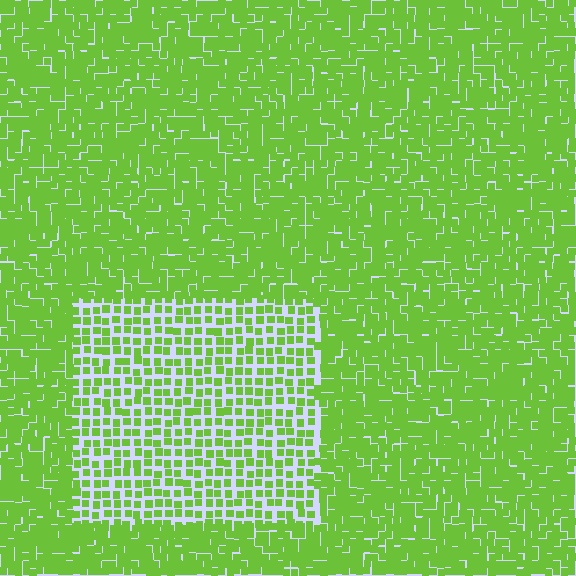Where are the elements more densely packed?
The elements are more densely packed outside the rectangle boundary.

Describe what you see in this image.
The image contains small lime elements arranged at two different densities. A rectangle-shaped region is visible where the elements are less densely packed than the surrounding area.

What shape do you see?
I see a rectangle.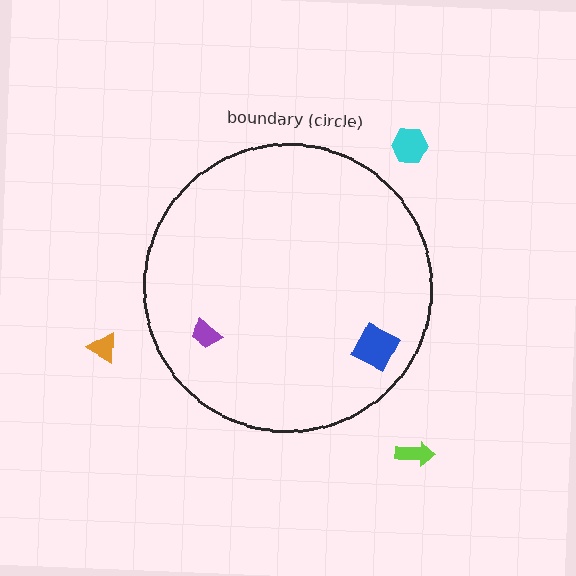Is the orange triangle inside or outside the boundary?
Outside.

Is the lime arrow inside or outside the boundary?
Outside.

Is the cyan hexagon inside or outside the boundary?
Outside.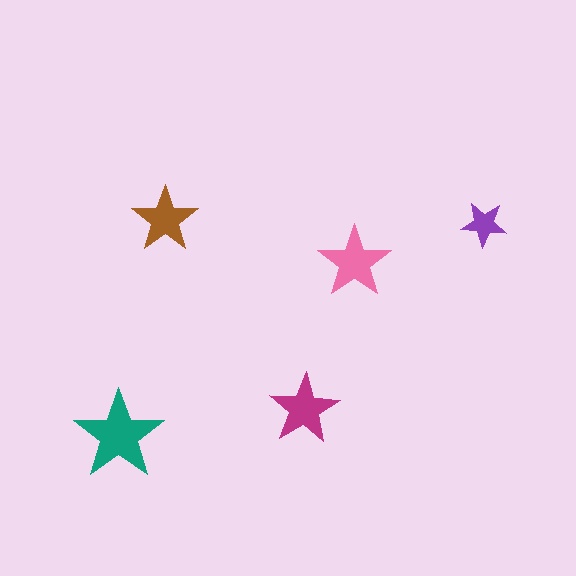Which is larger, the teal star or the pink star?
The teal one.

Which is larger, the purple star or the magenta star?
The magenta one.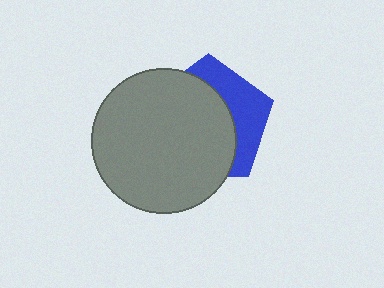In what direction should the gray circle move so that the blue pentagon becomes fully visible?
The gray circle should move left. That is the shortest direction to clear the overlap and leave the blue pentagon fully visible.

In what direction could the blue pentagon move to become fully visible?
The blue pentagon could move right. That would shift it out from behind the gray circle entirely.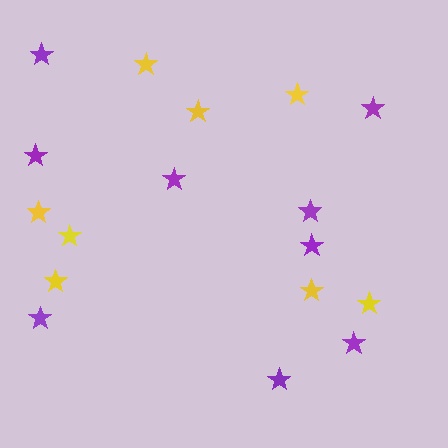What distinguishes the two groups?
There are 2 groups: one group of purple stars (9) and one group of yellow stars (8).